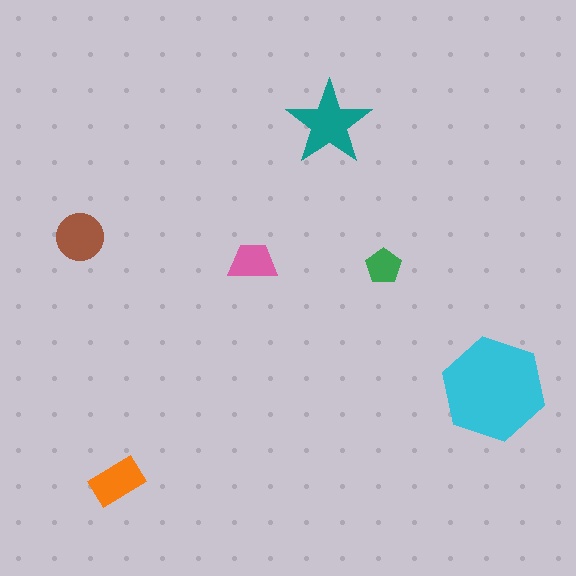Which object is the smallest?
The green pentagon.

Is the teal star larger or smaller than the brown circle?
Larger.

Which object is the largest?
The cyan hexagon.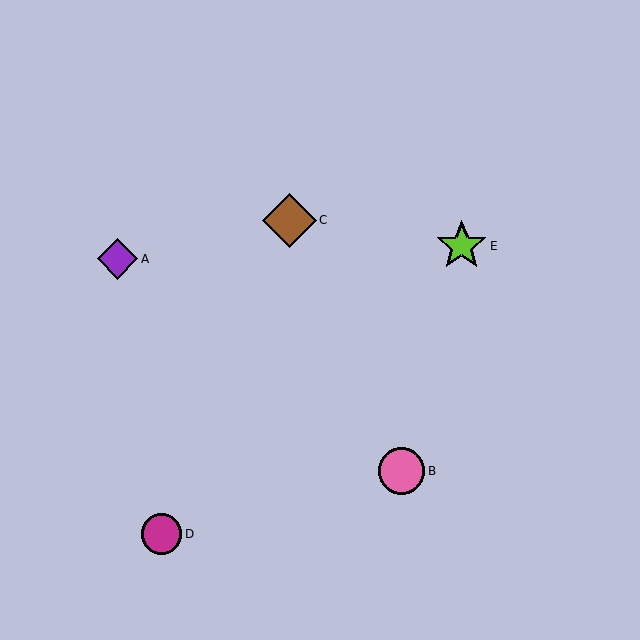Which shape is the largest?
The brown diamond (labeled C) is the largest.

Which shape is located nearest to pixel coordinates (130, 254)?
The purple diamond (labeled A) at (118, 259) is nearest to that location.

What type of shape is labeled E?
Shape E is a lime star.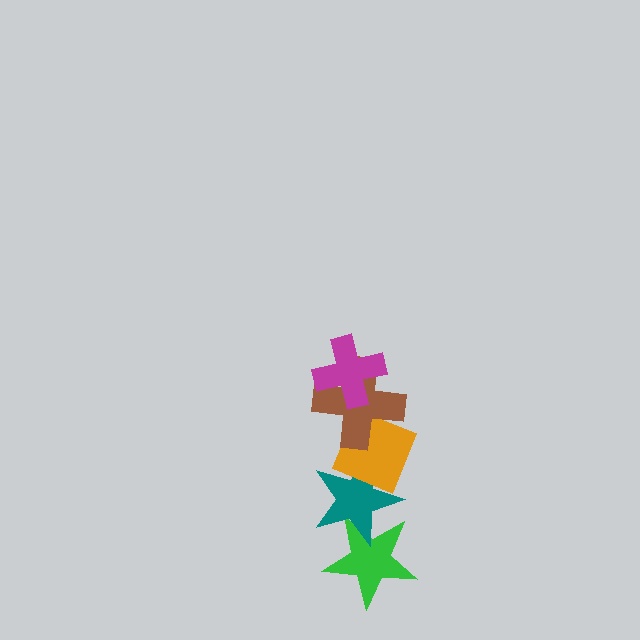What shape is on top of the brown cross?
The magenta cross is on top of the brown cross.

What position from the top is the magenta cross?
The magenta cross is 1st from the top.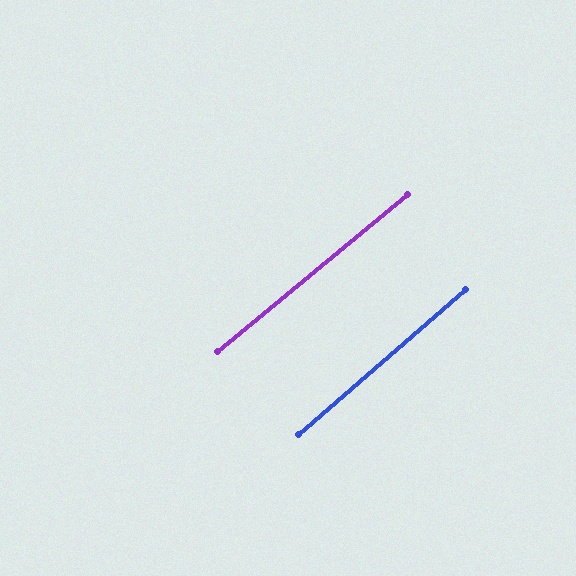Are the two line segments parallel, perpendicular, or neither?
Parallel — their directions differ by only 1.1°.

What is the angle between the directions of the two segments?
Approximately 1 degree.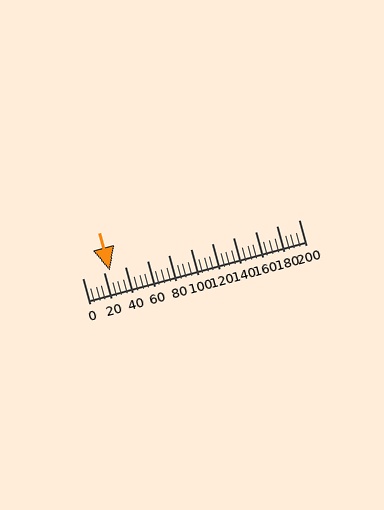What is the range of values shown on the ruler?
The ruler shows values from 0 to 200.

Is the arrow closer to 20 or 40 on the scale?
The arrow is closer to 20.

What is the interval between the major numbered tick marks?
The major tick marks are spaced 20 units apart.